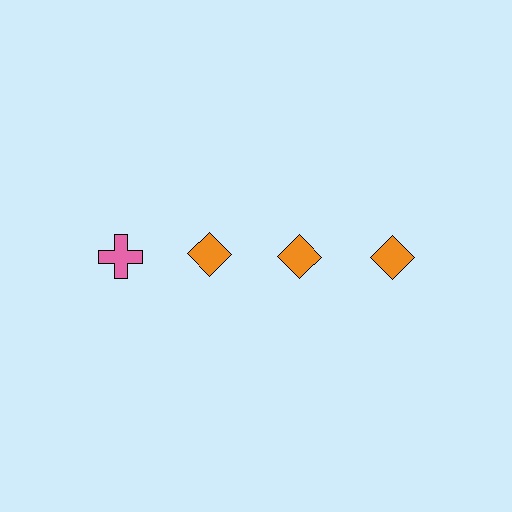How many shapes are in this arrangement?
There are 4 shapes arranged in a grid pattern.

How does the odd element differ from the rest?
It differs in both color (pink instead of orange) and shape (cross instead of diamond).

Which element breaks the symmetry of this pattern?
The pink cross in the top row, leftmost column breaks the symmetry. All other shapes are orange diamonds.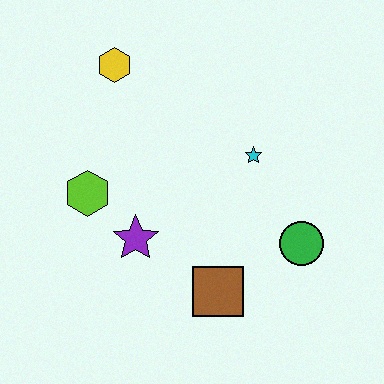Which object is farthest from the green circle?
The yellow hexagon is farthest from the green circle.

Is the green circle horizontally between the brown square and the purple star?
No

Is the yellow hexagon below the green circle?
No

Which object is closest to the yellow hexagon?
The lime hexagon is closest to the yellow hexagon.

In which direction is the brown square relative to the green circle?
The brown square is to the left of the green circle.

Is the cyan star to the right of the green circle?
No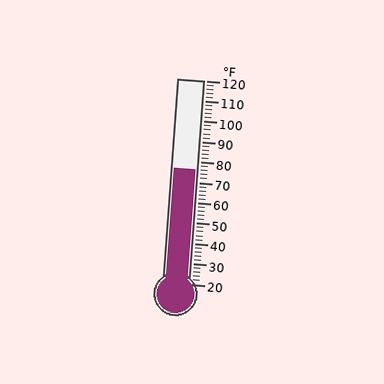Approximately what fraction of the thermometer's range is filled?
The thermometer is filled to approximately 55% of its range.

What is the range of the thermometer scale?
The thermometer scale ranges from 20°F to 120°F.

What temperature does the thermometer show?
The thermometer shows approximately 76°F.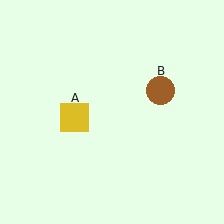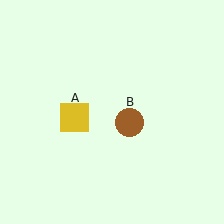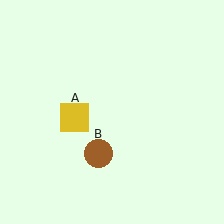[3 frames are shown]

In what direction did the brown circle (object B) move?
The brown circle (object B) moved down and to the left.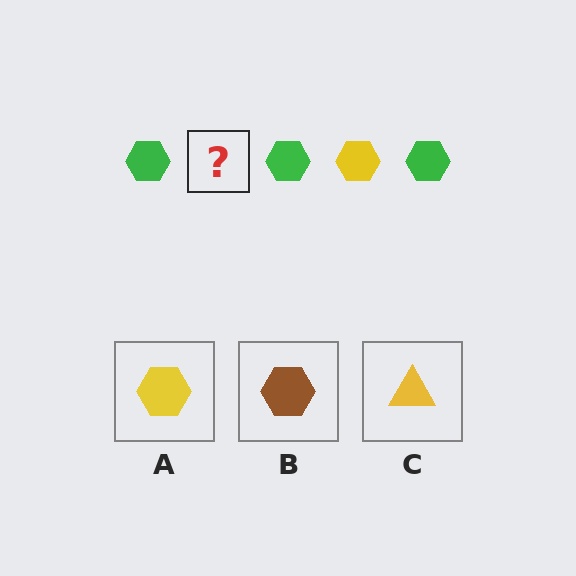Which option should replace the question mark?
Option A.